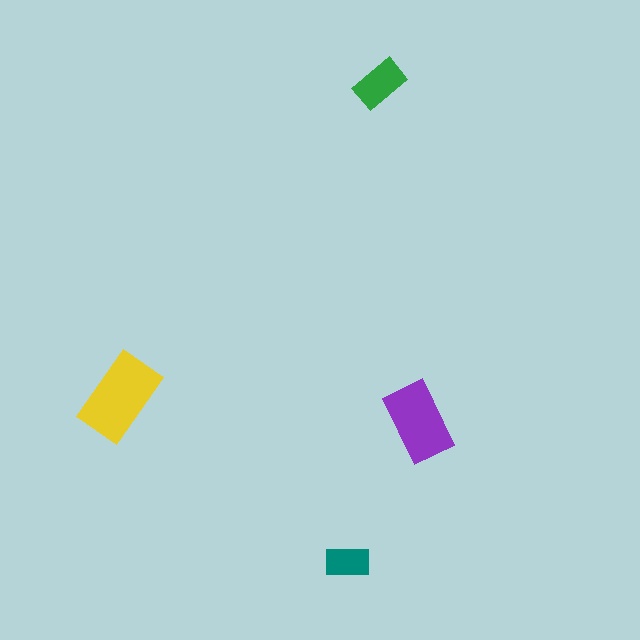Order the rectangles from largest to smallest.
the yellow one, the purple one, the green one, the teal one.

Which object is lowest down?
The teal rectangle is bottommost.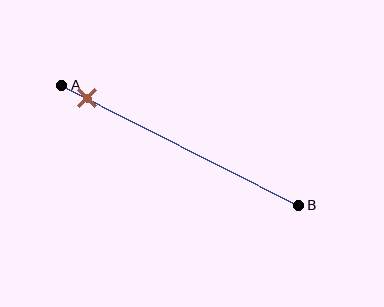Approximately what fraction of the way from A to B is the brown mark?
The brown mark is approximately 10% of the way from A to B.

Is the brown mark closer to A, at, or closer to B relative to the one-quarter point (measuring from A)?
The brown mark is closer to point A than the one-quarter point of segment AB.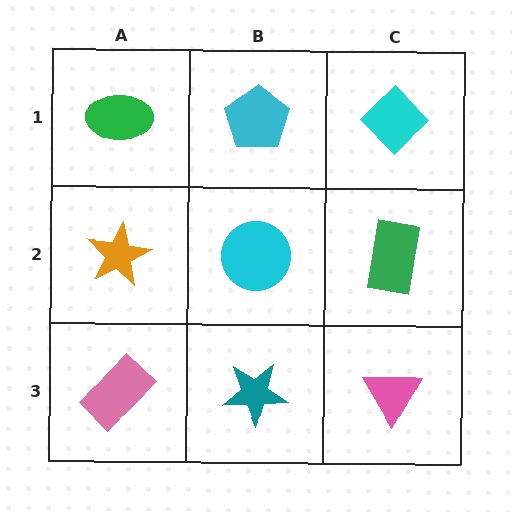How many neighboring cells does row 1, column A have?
2.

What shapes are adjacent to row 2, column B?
A cyan pentagon (row 1, column B), a teal star (row 3, column B), an orange star (row 2, column A), a green rectangle (row 2, column C).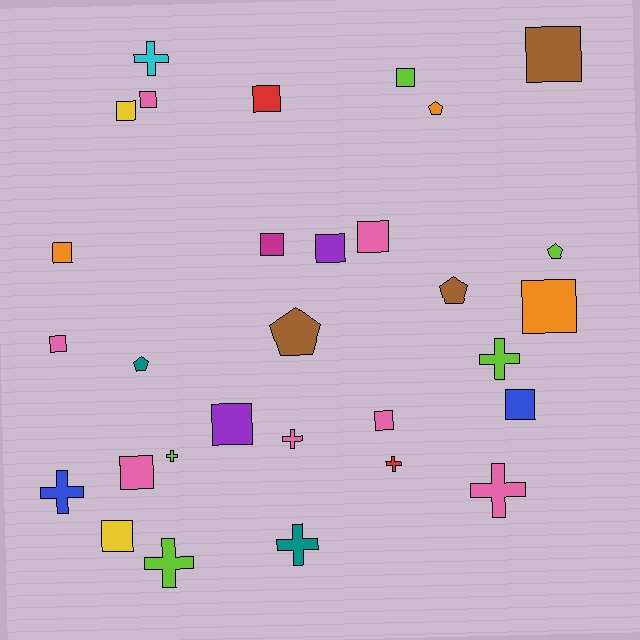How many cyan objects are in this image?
There is 1 cyan object.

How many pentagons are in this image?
There are 5 pentagons.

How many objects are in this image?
There are 30 objects.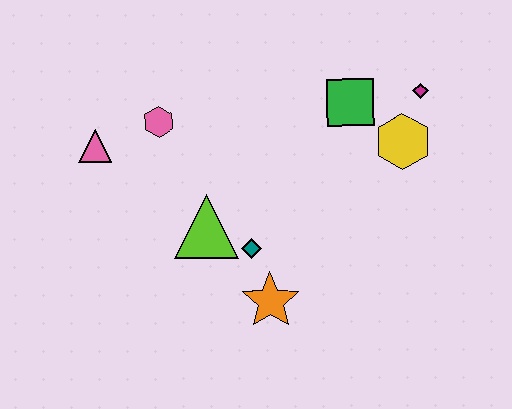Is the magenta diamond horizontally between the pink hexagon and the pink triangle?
No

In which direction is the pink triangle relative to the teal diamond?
The pink triangle is to the left of the teal diamond.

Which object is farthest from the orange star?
The magenta diamond is farthest from the orange star.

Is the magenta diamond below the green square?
No